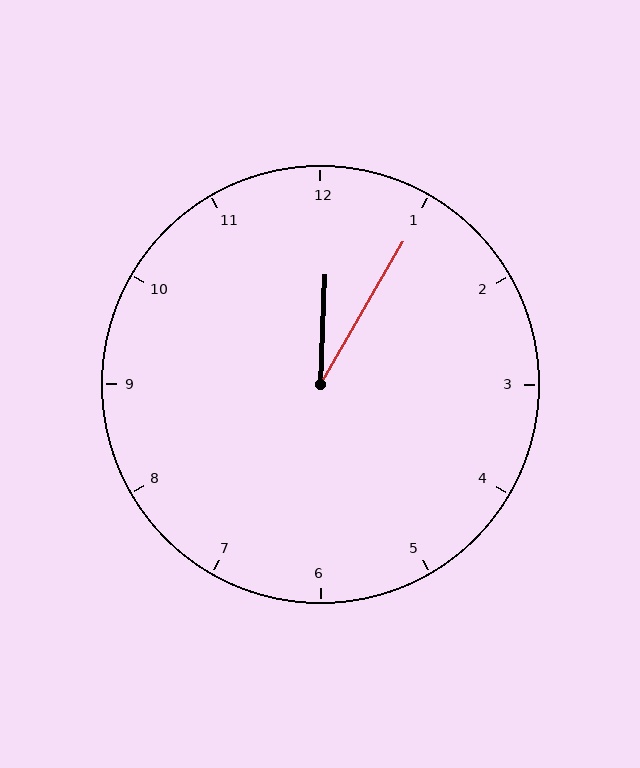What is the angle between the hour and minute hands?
Approximately 28 degrees.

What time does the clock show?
12:05.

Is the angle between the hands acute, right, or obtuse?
It is acute.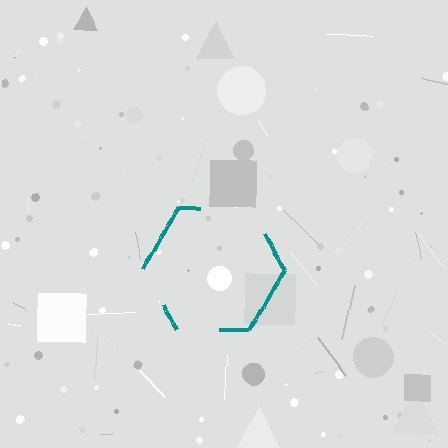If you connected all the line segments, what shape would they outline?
They would outline a hexagon.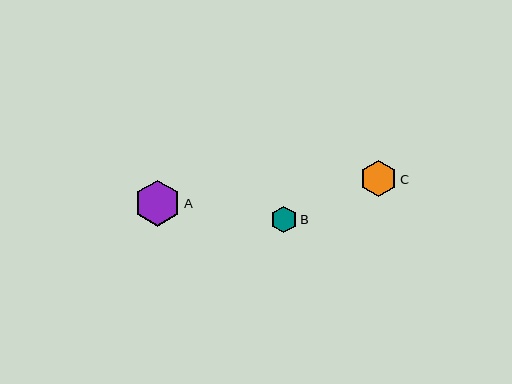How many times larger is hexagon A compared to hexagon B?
Hexagon A is approximately 1.7 times the size of hexagon B.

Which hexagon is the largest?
Hexagon A is the largest with a size of approximately 46 pixels.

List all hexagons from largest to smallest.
From largest to smallest: A, C, B.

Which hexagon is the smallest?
Hexagon B is the smallest with a size of approximately 27 pixels.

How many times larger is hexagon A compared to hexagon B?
Hexagon A is approximately 1.7 times the size of hexagon B.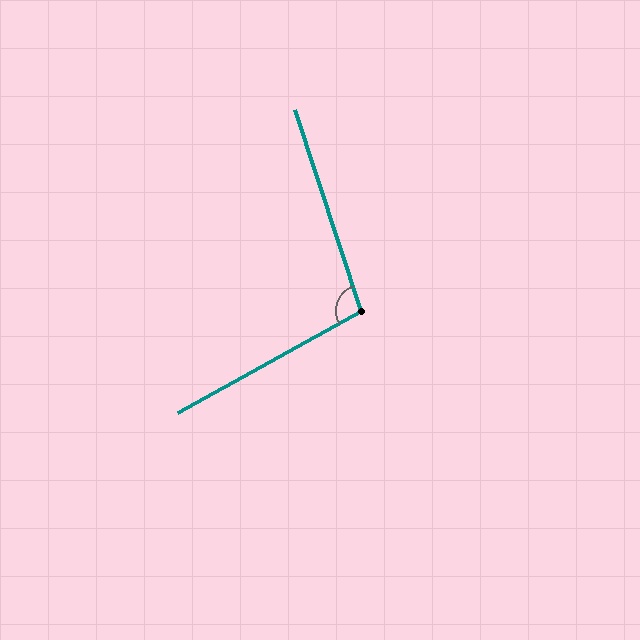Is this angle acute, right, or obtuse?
It is obtuse.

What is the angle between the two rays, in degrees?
Approximately 101 degrees.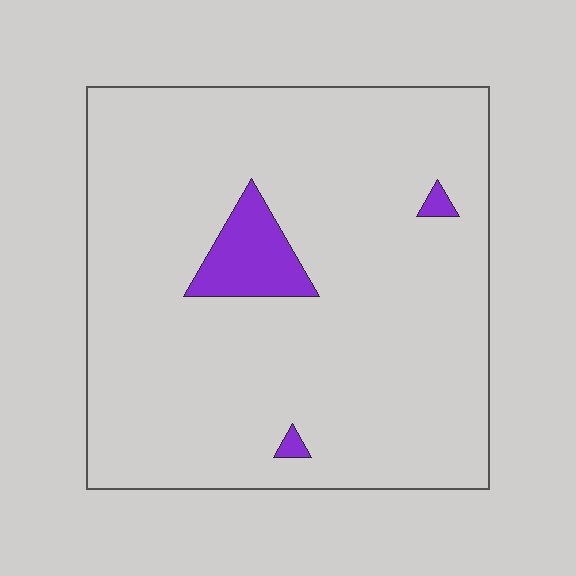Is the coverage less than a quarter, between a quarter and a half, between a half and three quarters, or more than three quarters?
Less than a quarter.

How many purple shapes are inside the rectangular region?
3.